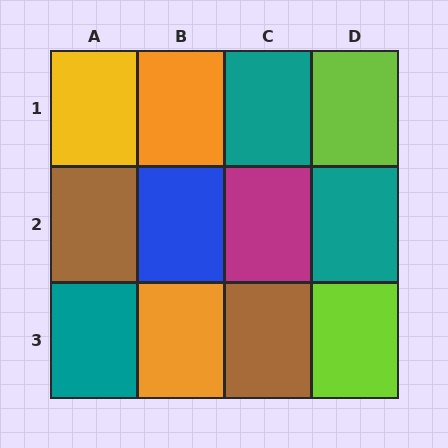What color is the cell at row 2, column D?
Teal.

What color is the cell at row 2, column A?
Brown.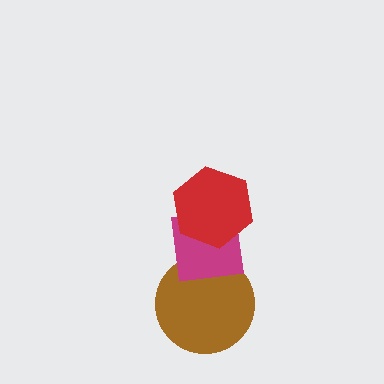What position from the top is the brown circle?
The brown circle is 3rd from the top.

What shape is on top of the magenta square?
The red hexagon is on top of the magenta square.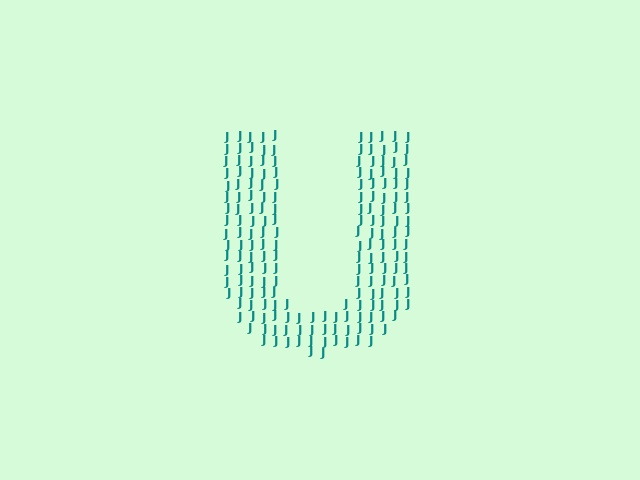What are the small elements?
The small elements are letter J's.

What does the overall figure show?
The overall figure shows the letter U.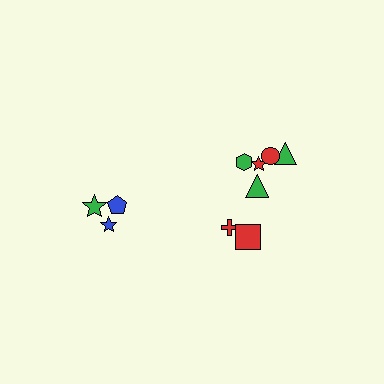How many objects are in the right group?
There are 7 objects.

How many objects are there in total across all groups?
There are 10 objects.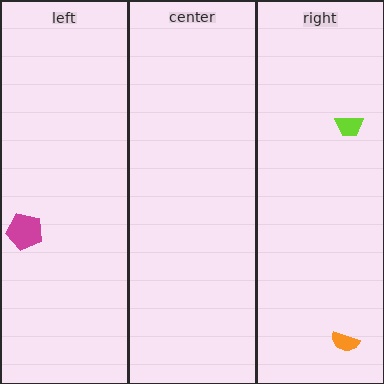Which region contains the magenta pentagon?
The left region.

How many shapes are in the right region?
2.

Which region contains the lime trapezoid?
The right region.